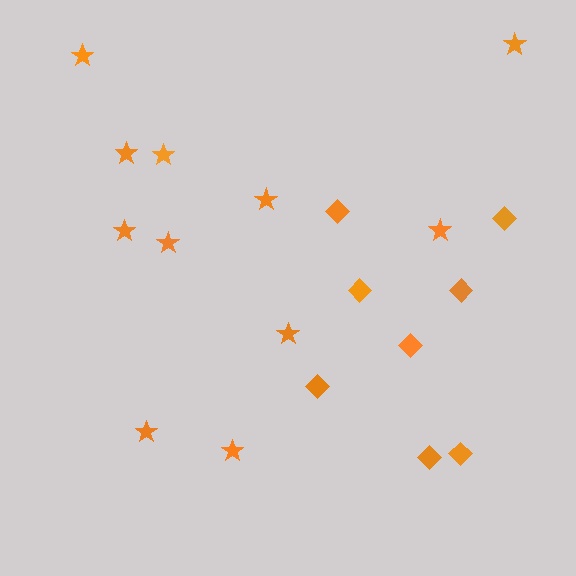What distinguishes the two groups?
There are 2 groups: one group of stars (11) and one group of diamonds (8).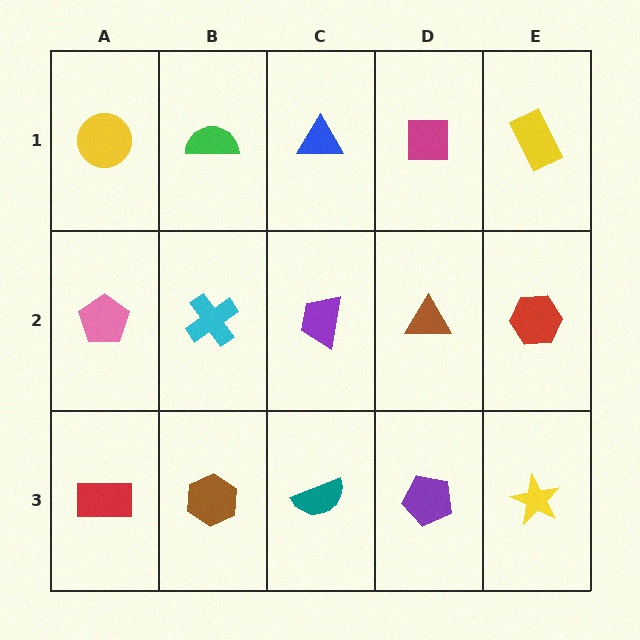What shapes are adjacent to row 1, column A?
A pink pentagon (row 2, column A), a green semicircle (row 1, column B).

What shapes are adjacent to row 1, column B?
A cyan cross (row 2, column B), a yellow circle (row 1, column A), a blue triangle (row 1, column C).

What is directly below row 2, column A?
A red rectangle.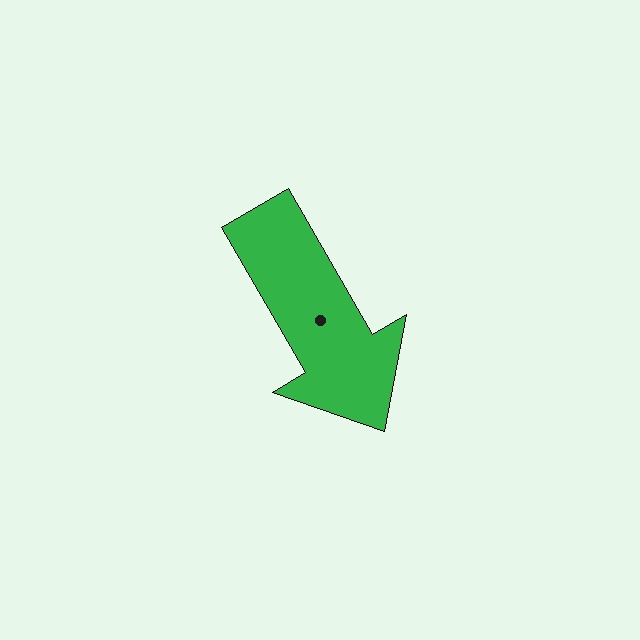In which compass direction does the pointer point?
Southeast.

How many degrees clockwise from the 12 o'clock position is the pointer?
Approximately 150 degrees.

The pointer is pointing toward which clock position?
Roughly 5 o'clock.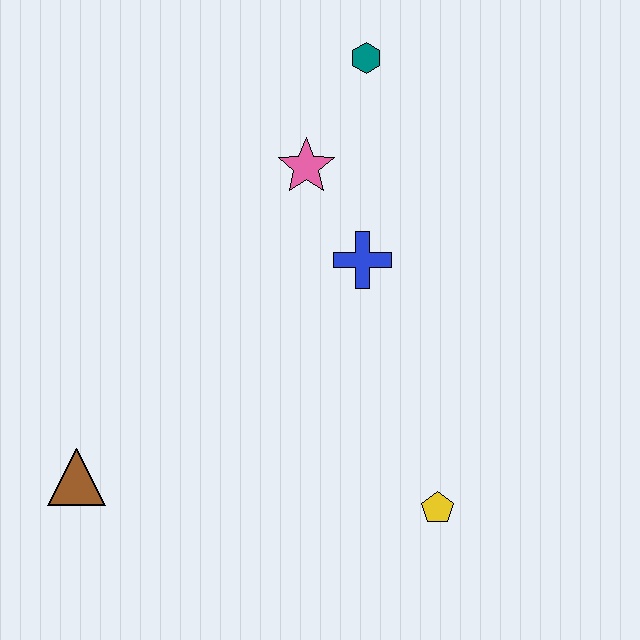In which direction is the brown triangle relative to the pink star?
The brown triangle is below the pink star.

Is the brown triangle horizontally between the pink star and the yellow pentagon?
No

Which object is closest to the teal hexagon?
The pink star is closest to the teal hexagon.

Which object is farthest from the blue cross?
The brown triangle is farthest from the blue cross.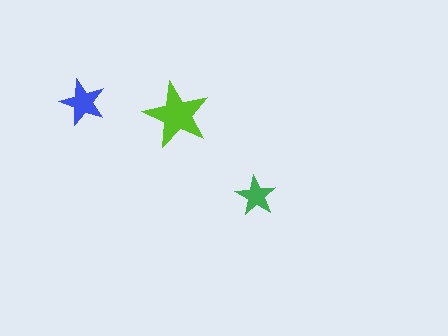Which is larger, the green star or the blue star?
The blue one.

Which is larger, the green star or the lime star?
The lime one.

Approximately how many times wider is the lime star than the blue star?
About 1.5 times wider.